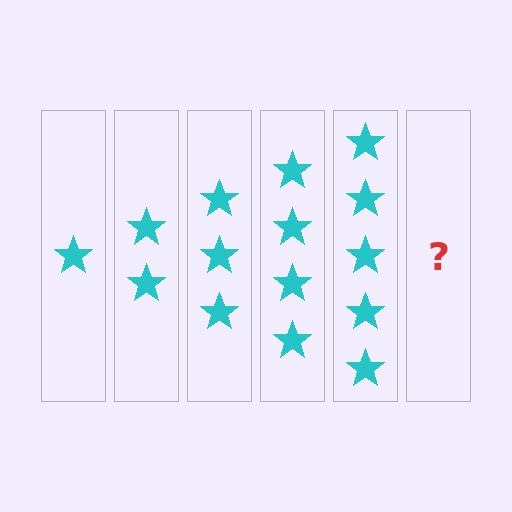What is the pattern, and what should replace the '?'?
The pattern is that each step adds one more star. The '?' should be 6 stars.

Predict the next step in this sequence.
The next step is 6 stars.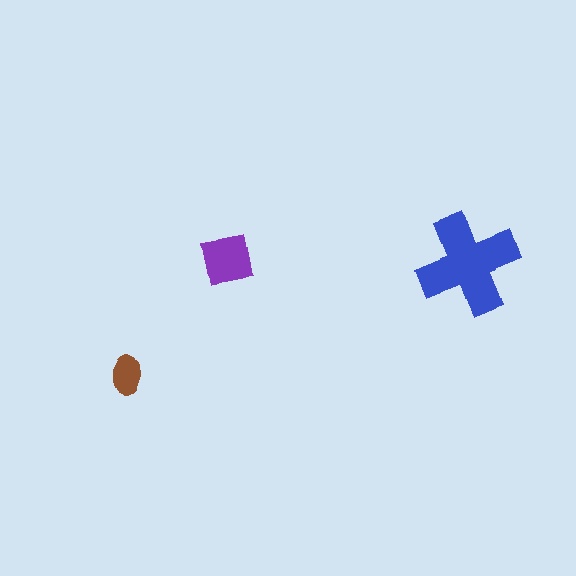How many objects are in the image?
There are 3 objects in the image.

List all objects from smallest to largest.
The brown ellipse, the purple square, the blue cross.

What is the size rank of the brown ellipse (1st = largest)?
3rd.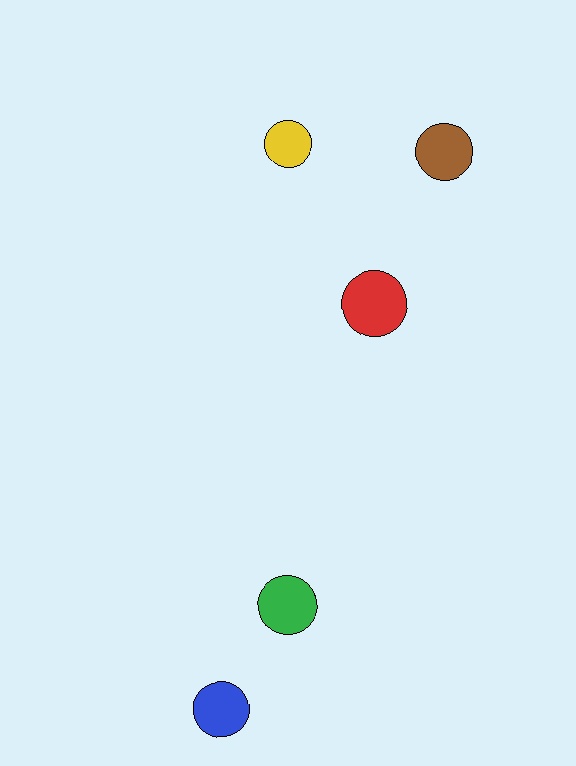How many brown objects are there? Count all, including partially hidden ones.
There is 1 brown object.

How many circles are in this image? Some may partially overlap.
There are 5 circles.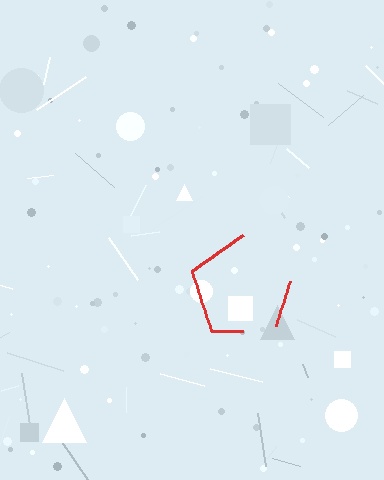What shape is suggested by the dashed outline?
The dashed outline suggests a pentagon.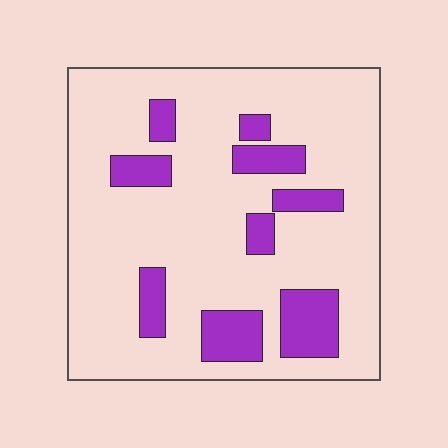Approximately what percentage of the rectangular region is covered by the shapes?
Approximately 20%.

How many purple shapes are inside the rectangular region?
9.